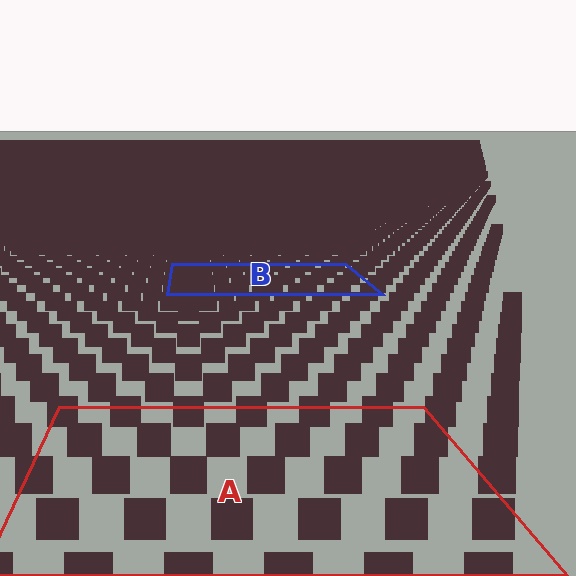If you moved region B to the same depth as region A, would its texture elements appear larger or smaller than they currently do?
They would appear larger. At a closer depth, the same texture elements are projected at a bigger on-screen size.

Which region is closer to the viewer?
Region A is closer. The texture elements there are larger and more spread out.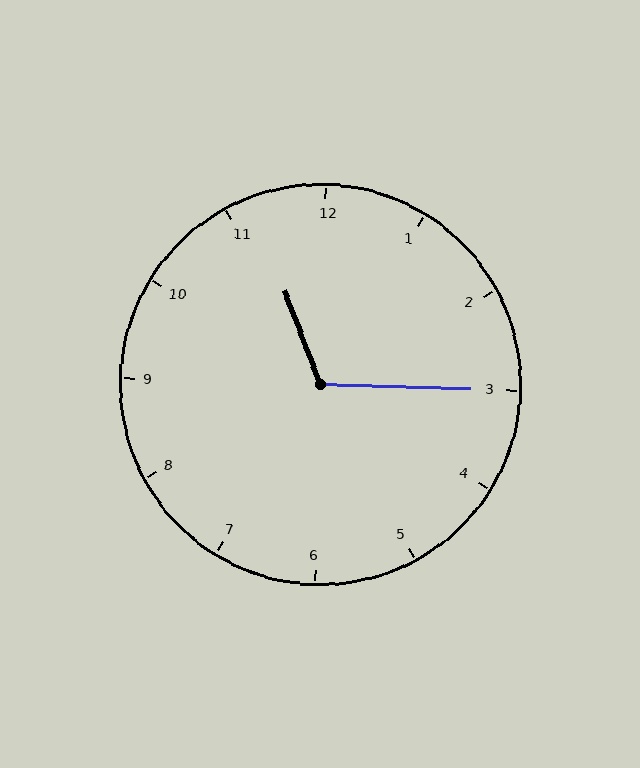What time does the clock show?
11:15.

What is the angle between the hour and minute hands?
Approximately 112 degrees.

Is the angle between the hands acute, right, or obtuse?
It is obtuse.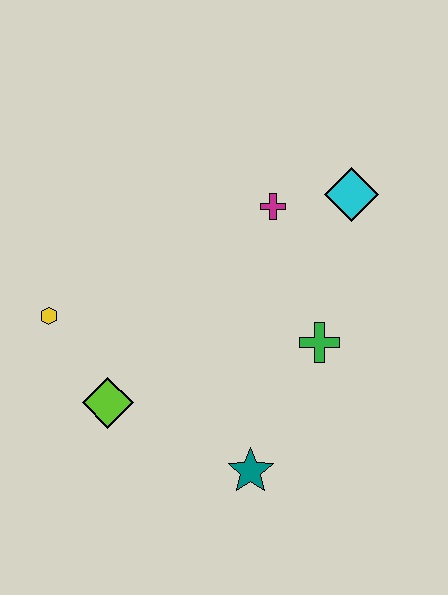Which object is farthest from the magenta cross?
The teal star is farthest from the magenta cross.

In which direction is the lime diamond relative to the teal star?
The lime diamond is to the left of the teal star.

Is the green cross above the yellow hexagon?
No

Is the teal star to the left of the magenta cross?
Yes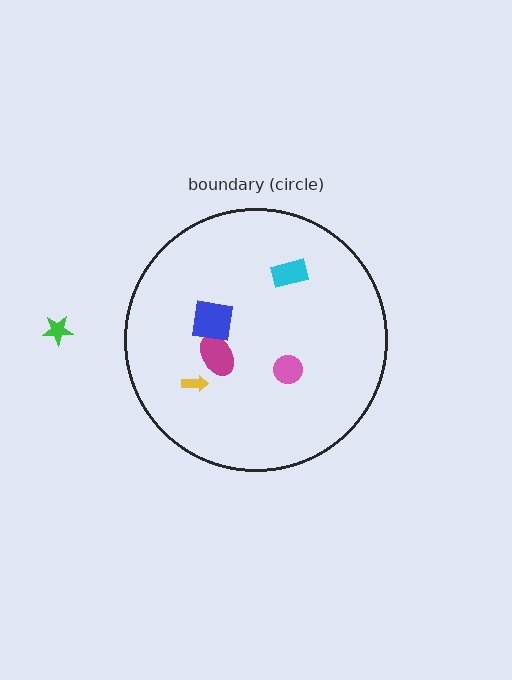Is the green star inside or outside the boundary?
Outside.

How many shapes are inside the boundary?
5 inside, 1 outside.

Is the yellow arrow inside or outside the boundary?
Inside.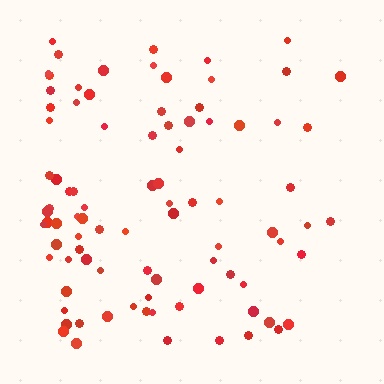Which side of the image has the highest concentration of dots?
The left.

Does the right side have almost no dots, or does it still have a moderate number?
Still a moderate number, just noticeably fewer than the left.